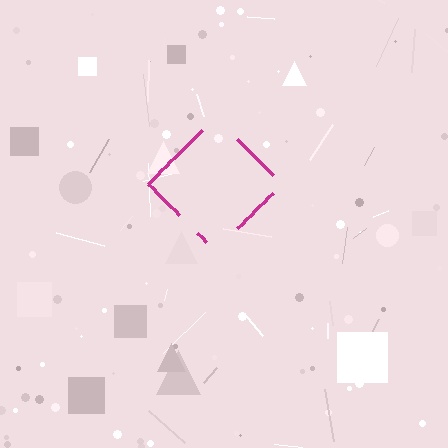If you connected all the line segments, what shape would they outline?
They would outline a diamond.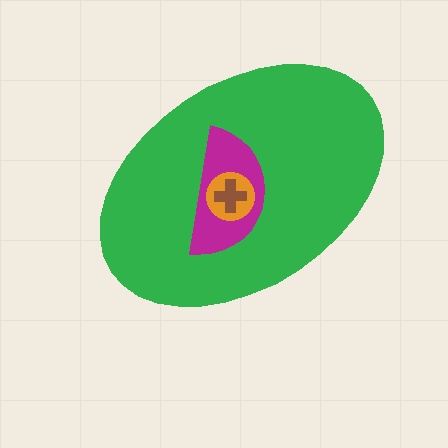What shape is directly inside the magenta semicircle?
The orange circle.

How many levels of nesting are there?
4.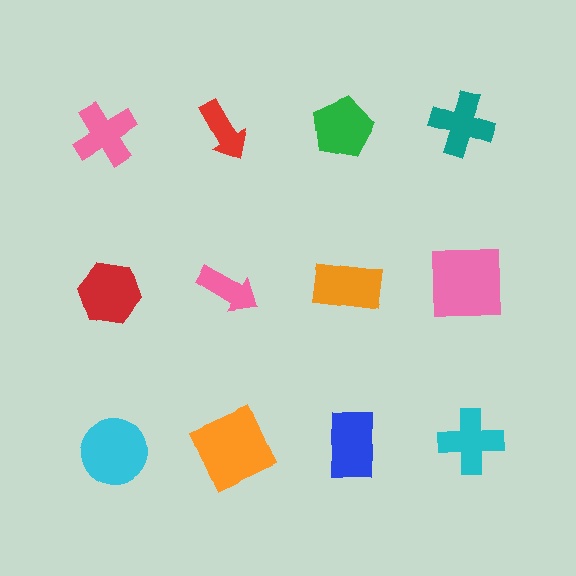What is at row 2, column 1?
A red hexagon.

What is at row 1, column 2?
A red arrow.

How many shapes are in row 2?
4 shapes.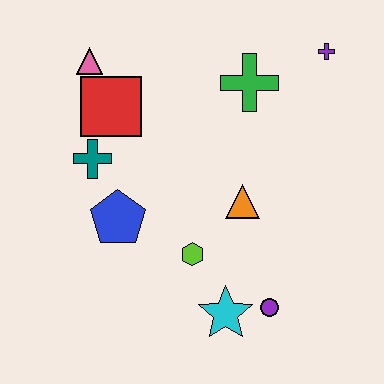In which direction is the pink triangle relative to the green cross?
The pink triangle is to the left of the green cross.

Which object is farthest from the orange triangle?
The pink triangle is farthest from the orange triangle.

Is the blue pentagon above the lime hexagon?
Yes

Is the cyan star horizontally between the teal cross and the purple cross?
Yes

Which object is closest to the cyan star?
The purple circle is closest to the cyan star.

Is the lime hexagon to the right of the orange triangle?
No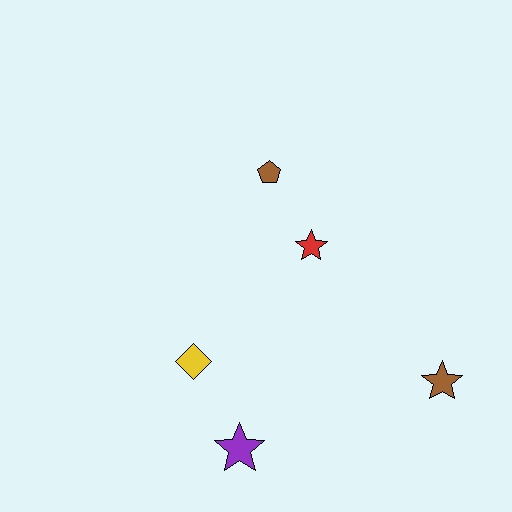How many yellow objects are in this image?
There is 1 yellow object.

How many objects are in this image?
There are 5 objects.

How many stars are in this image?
There are 3 stars.